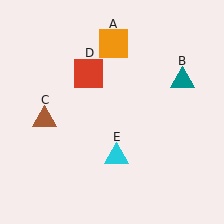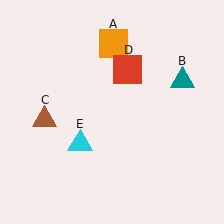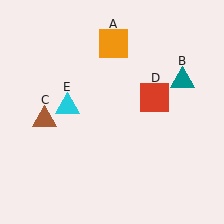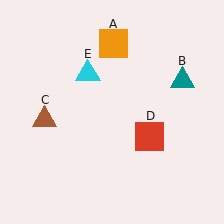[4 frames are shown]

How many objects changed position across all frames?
2 objects changed position: red square (object D), cyan triangle (object E).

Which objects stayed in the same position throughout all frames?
Orange square (object A) and teal triangle (object B) and brown triangle (object C) remained stationary.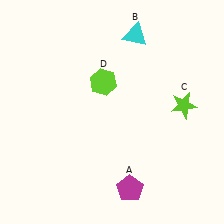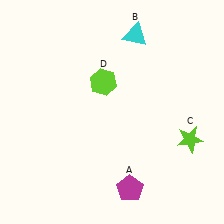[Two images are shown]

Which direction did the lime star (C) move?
The lime star (C) moved down.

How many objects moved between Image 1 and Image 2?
1 object moved between the two images.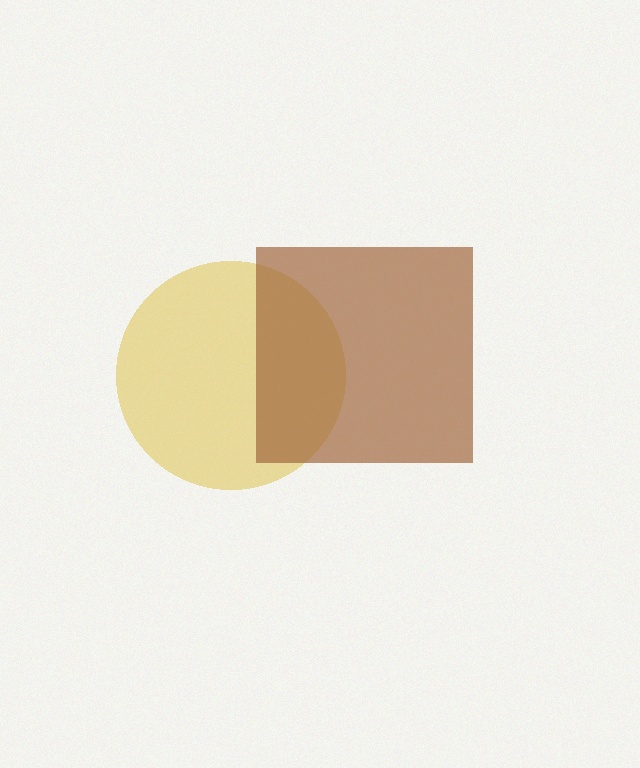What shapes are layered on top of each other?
The layered shapes are: a yellow circle, a brown square.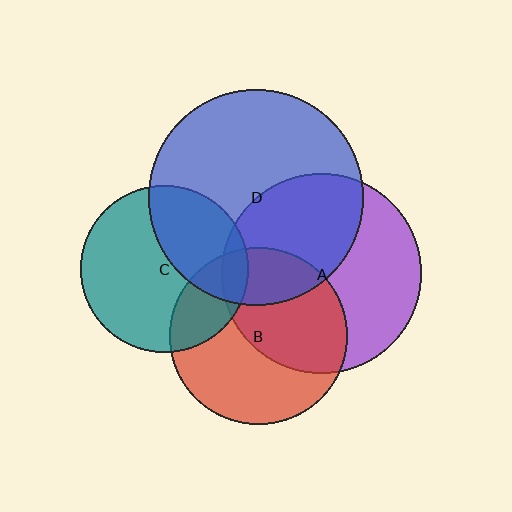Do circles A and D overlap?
Yes.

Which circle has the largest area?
Circle D (blue).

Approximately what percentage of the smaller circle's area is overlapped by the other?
Approximately 45%.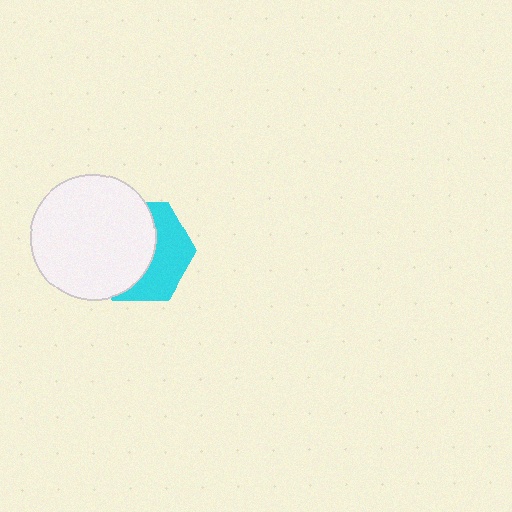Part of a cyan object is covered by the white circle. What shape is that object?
It is a hexagon.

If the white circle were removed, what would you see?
You would see the complete cyan hexagon.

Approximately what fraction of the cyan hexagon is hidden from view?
Roughly 58% of the cyan hexagon is hidden behind the white circle.